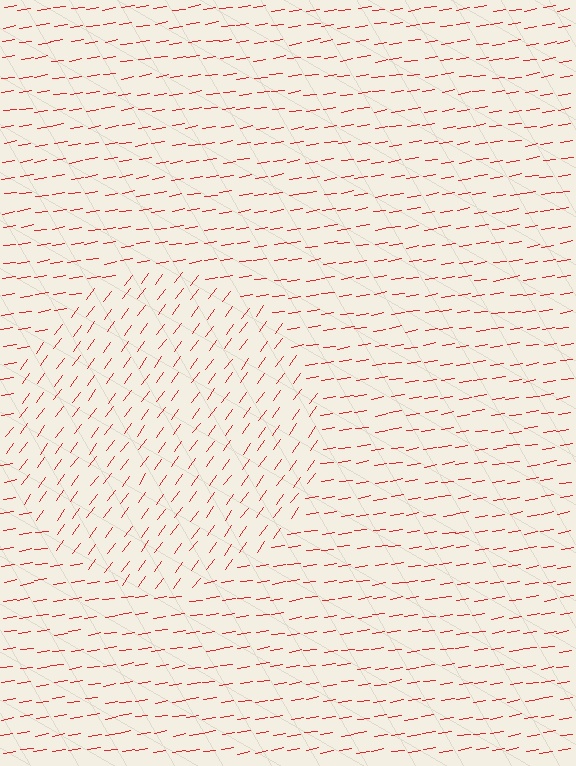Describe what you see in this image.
The image is filled with small red line segments. A circle region in the image has lines oriented differently from the surrounding lines, creating a visible texture boundary.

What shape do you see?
I see a circle.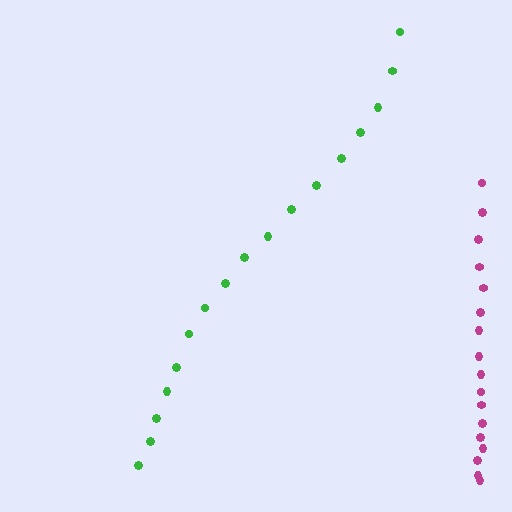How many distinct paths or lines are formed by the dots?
There are 2 distinct paths.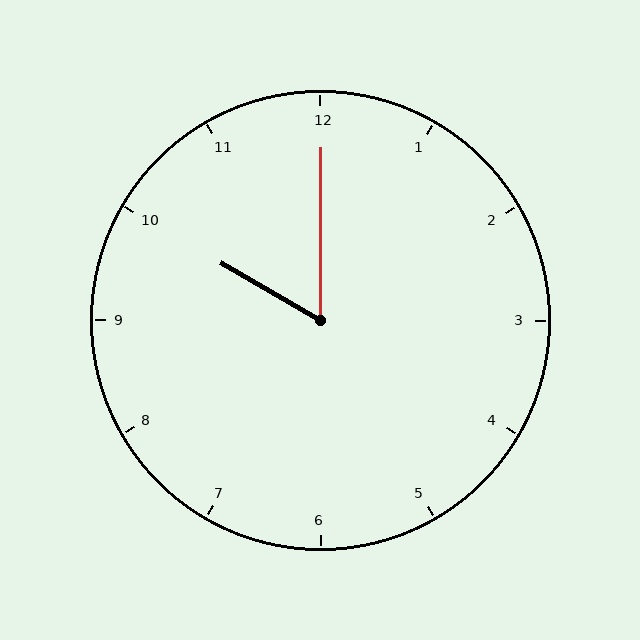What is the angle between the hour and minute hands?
Approximately 60 degrees.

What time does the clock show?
10:00.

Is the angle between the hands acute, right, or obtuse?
It is acute.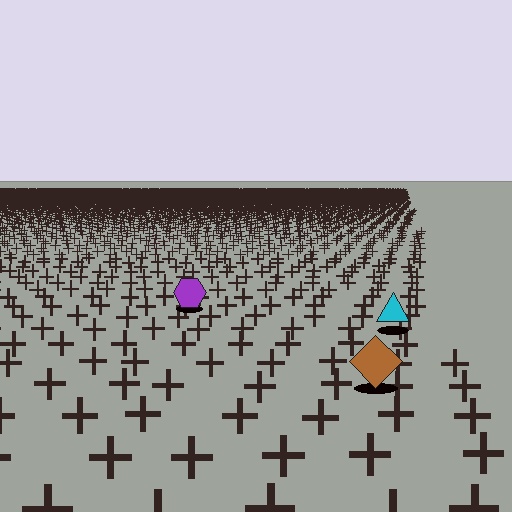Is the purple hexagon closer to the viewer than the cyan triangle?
No. The cyan triangle is closer — you can tell from the texture gradient: the ground texture is coarser near it.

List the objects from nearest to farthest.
From nearest to farthest: the brown diamond, the cyan triangle, the purple hexagon.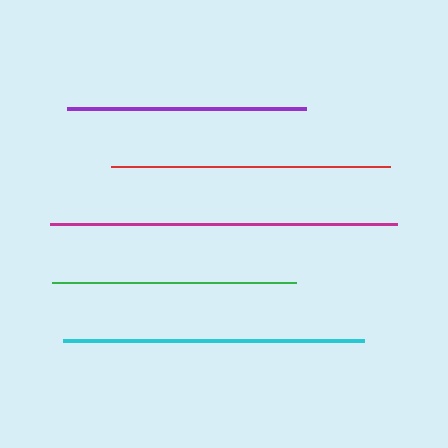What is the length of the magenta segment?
The magenta segment is approximately 347 pixels long.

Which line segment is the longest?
The magenta line is the longest at approximately 347 pixels.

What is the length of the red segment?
The red segment is approximately 279 pixels long.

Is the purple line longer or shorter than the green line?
The green line is longer than the purple line.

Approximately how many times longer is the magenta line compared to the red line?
The magenta line is approximately 1.2 times the length of the red line.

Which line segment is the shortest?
The purple line is the shortest at approximately 240 pixels.